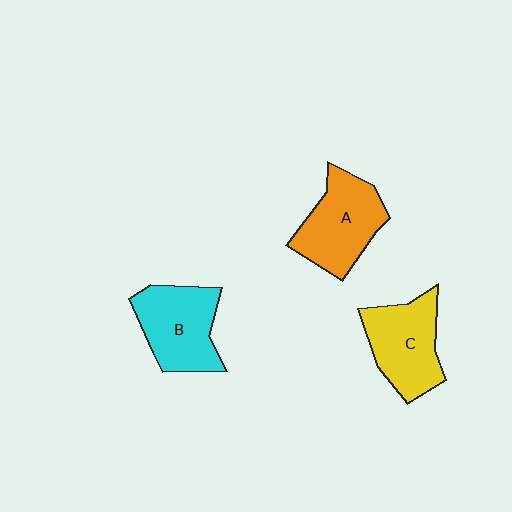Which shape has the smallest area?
Shape C (yellow).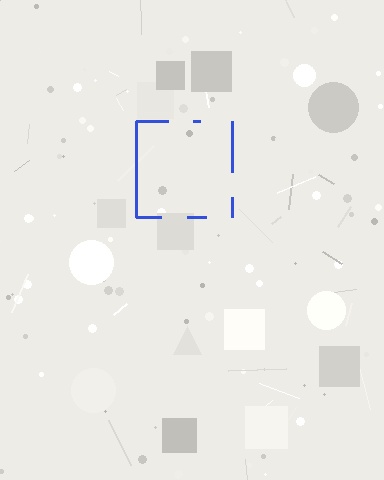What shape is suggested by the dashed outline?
The dashed outline suggests a square.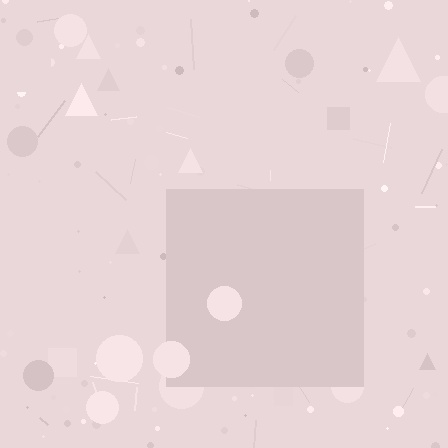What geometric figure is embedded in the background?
A square is embedded in the background.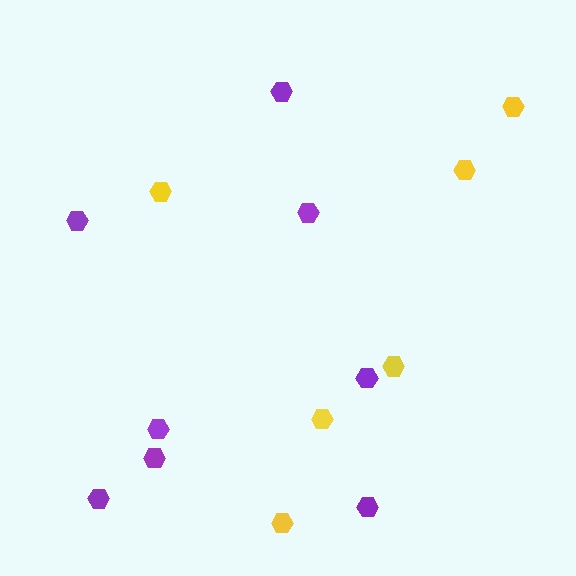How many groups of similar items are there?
There are 2 groups: one group of purple hexagons (8) and one group of yellow hexagons (6).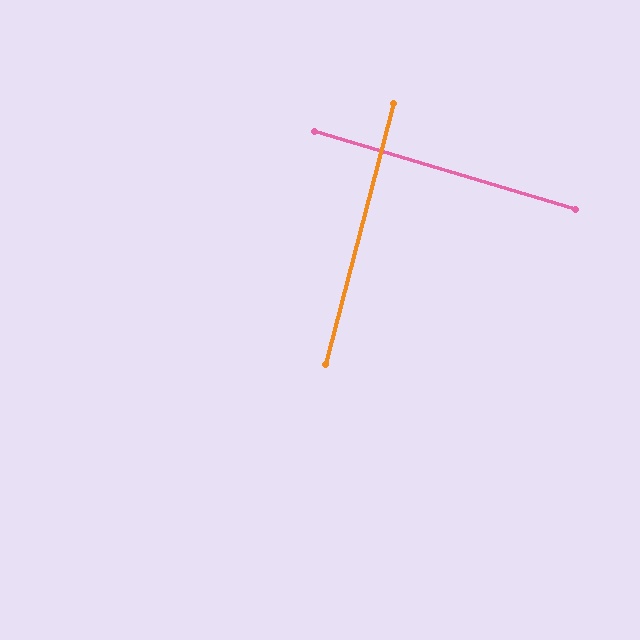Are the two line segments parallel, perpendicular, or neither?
Perpendicular — they meet at approximately 88°.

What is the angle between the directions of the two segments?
Approximately 88 degrees.